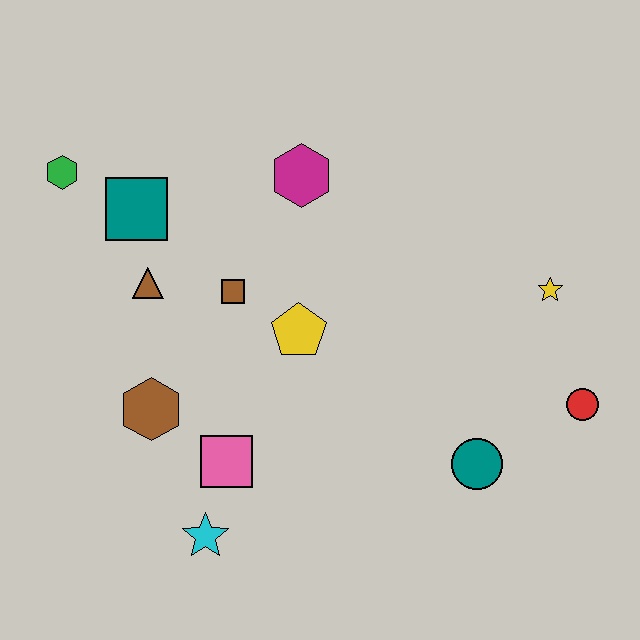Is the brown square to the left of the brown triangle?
No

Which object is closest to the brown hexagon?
The pink square is closest to the brown hexagon.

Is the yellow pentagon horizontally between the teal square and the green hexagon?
No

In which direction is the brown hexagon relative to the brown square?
The brown hexagon is below the brown square.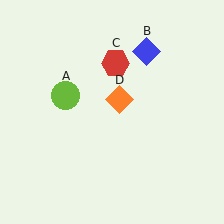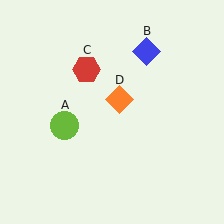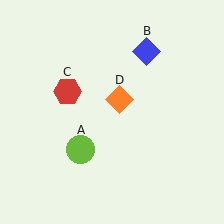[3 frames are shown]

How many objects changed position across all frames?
2 objects changed position: lime circle (object A), red hexagon (object C).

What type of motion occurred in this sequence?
The lime circle (object A), red hexagon (object C) rotated counterclockwise around the center of the scene.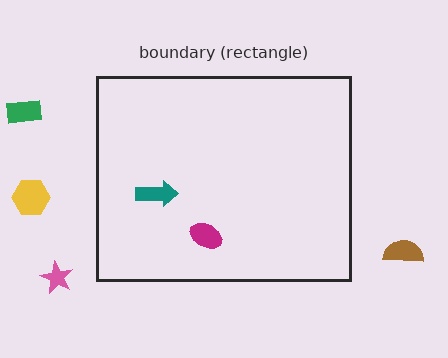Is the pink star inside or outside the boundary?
Outside.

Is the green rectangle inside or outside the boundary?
Outside.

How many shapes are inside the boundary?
2 inside, 4 outside.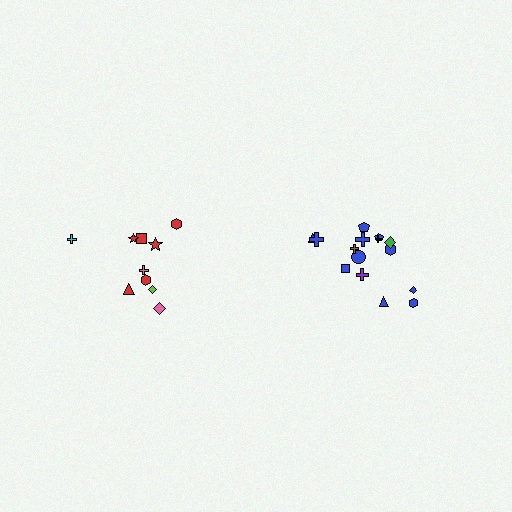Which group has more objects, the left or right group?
The right group.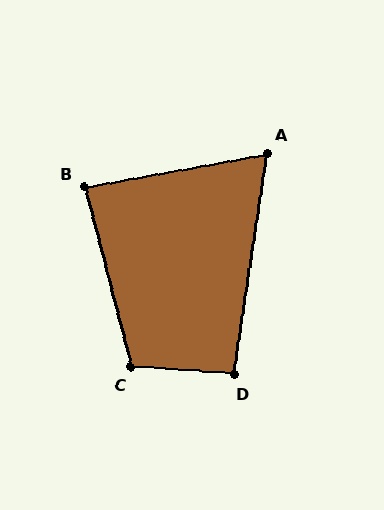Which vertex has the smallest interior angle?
A, at approximately 71 degrees.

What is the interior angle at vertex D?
Approximately 94 degrees (approximately right).